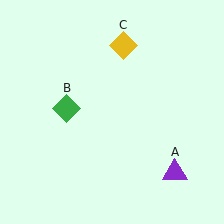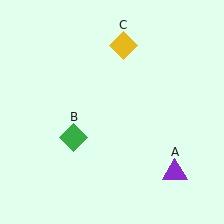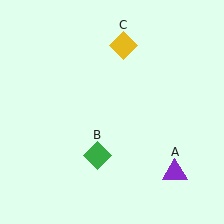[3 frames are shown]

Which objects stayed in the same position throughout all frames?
Purple triangle (object A) and yellow diamond (object C) remained stationary.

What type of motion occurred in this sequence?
The green diamond (object B) rotated counterclockwise around the center of the scene.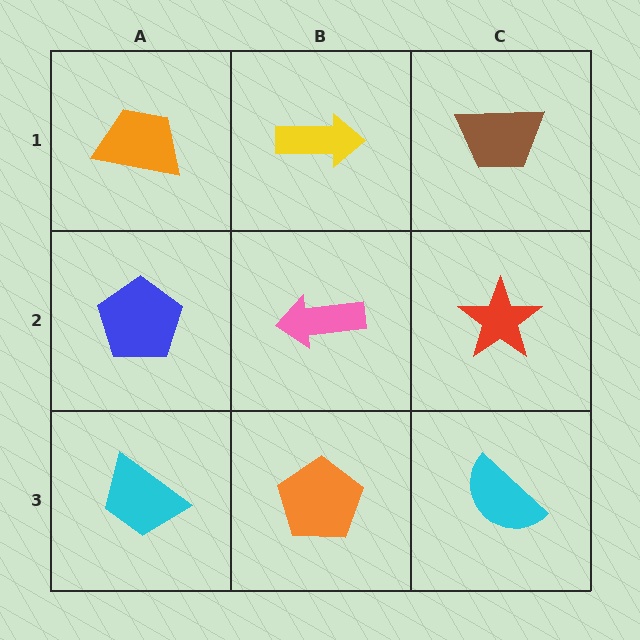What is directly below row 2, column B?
An orange pentagon.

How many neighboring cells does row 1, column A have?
2.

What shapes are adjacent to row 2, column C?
A brown trapezoid (row 1, column C), a cyan semicircle (row 3, column C), a pink arrow (row 2, column B).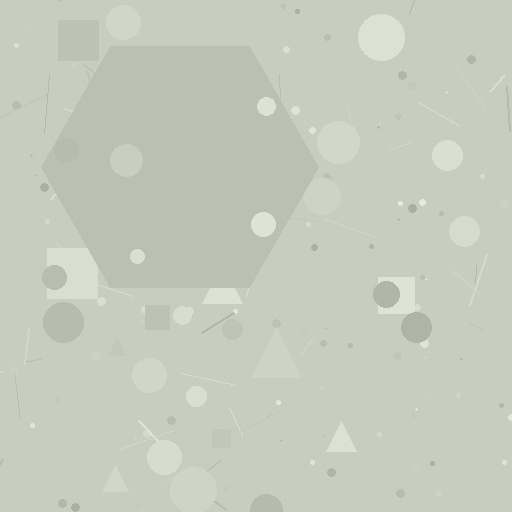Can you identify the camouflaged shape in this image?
The camouflaged shape is a hexagon.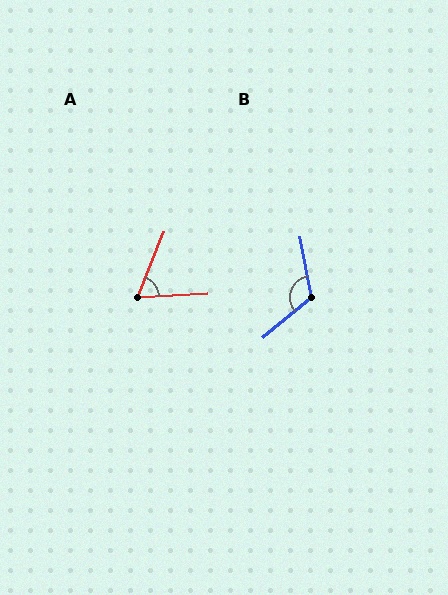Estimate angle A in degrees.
Approximately 65 degrees.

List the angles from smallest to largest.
A (65°), B (119°).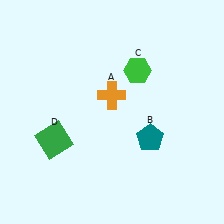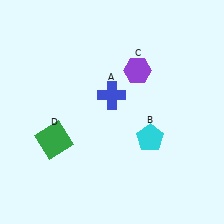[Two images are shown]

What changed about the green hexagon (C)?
In Image 1, C is green. In Image 2, it changed to purple.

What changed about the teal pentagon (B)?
In Image 1, B is teal. In Image 2, it changed to cyan.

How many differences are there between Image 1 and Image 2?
There are 3 differences between the two images.